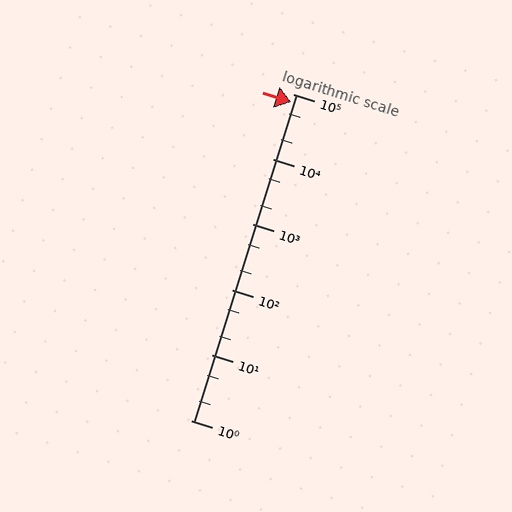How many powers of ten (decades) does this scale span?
The scale spans 5 decades, from 1 to 100000.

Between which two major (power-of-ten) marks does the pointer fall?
The pointer is between 10000 and 100000.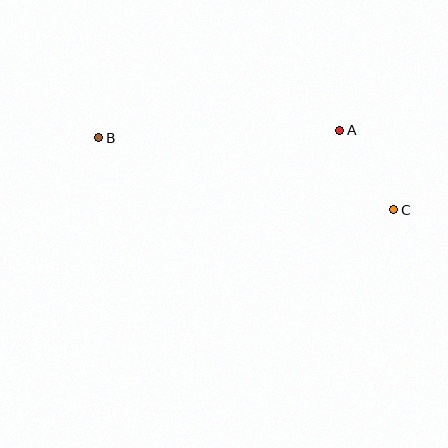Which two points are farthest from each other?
Points B and C are farthest from each other.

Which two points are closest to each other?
Points A and C are closest to each other.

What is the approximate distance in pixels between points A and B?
The distance between A and B is approximately 241 pixels.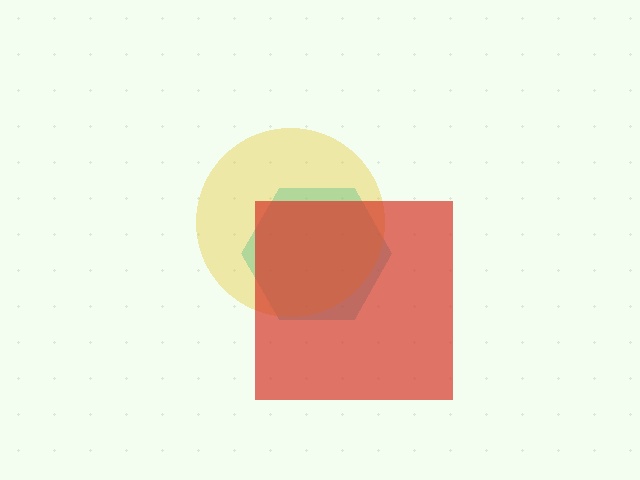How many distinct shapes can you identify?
There are 3 distinct shapes: a cyan hexagon, a yellow circle, a red square.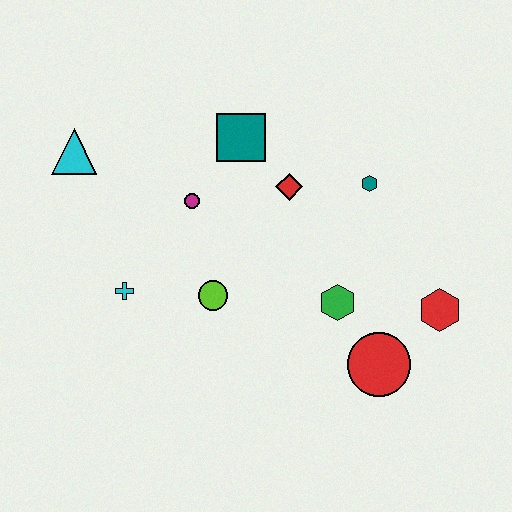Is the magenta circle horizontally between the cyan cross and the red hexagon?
Yes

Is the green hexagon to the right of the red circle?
No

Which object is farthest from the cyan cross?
The red hexagon is farthest from the cyan cross.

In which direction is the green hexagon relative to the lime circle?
The green hexagon is to the right of the lime circle.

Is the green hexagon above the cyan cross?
No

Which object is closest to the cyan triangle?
The magenta circle is closest to the cyan triangle.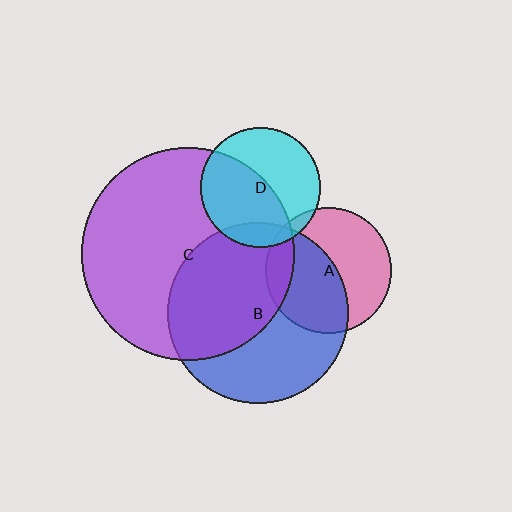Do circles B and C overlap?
Yes.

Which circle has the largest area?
Circle C (purple).